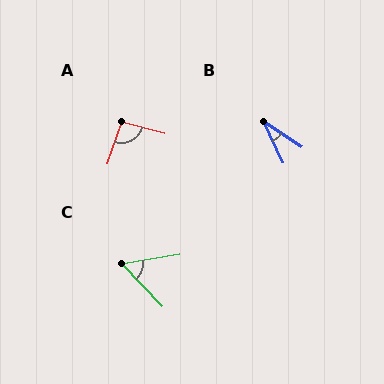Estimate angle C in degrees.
Approximately 56 degrees.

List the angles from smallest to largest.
B (32°), C (56°), A (94°).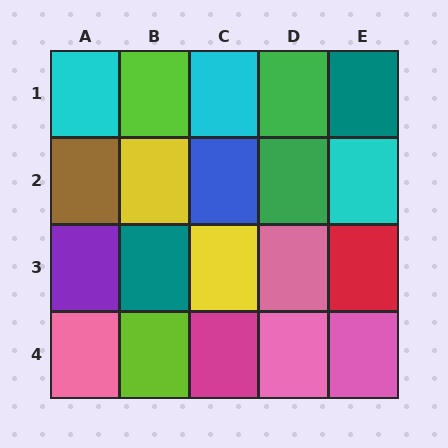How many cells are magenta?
1 cell is magenta.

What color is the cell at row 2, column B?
Yellow.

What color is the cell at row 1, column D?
Green.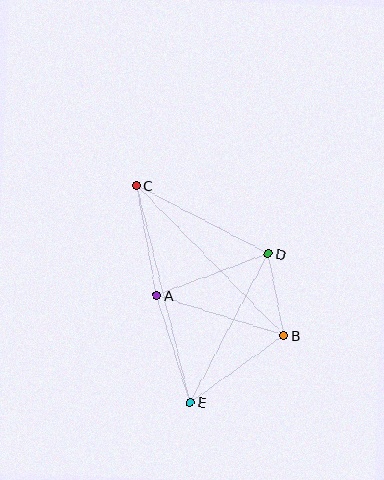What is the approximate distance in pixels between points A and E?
The distance between A and E is approximately 112 pixels.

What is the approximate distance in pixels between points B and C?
The distance between B and C is approximately 210 pixels.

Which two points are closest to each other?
Points B and D are closest to each other.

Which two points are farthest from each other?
Points C and E are farthest from each other.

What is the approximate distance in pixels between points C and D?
The distance between C and D is approximately 148 pixels.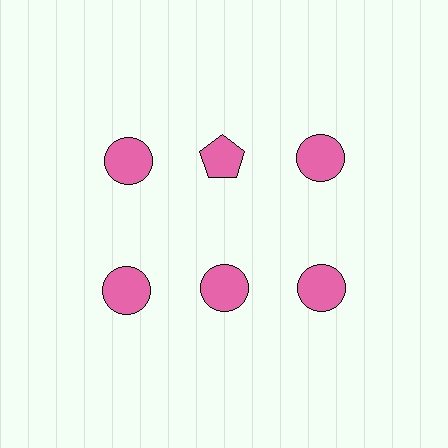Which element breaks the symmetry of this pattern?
The pink pentagon in the top row, second from left column breaks the symmetry. All other shapes are pink circles.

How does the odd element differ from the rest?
It has a different shape: pentagon instead of circle.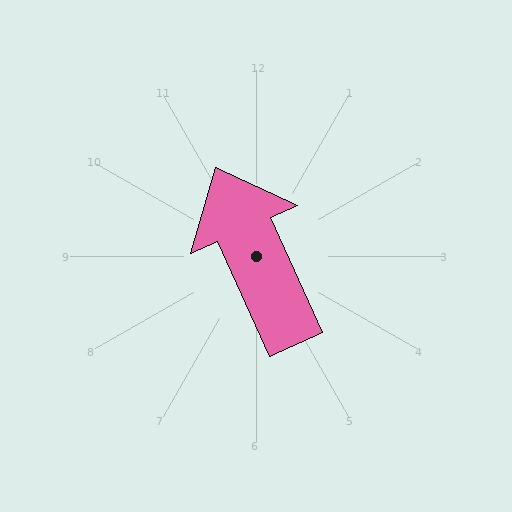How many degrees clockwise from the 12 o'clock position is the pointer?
Approximately 336 degrees.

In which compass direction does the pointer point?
Northwest.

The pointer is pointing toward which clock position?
Roughly 11 o'clock.